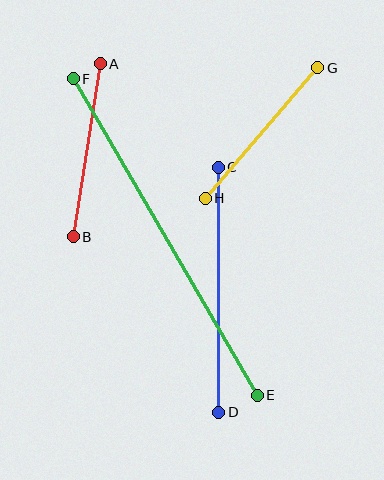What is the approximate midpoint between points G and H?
The midpoint is at approximately (261, 133) pixels.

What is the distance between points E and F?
The distance is approximately 366 pixels.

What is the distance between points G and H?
The distance is approximately 172 pixels.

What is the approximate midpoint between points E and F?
The midpoint is at approximately (165, 237) pixels.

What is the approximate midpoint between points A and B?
The midpoint is at approximately (87, 150) pixels.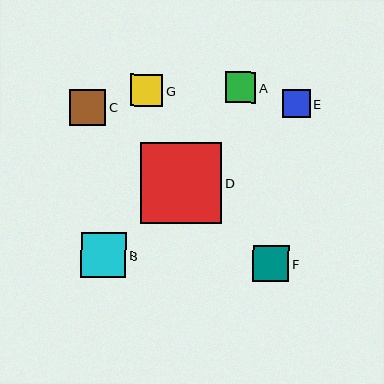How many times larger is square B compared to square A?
Square B is approximately 1.5 times the size of square A.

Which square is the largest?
Square D is the largest with a size of approximately 81 pixels.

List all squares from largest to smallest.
From largest to smallest: D, B, F, C, G, A, E.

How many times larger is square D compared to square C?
Square D is approximately 2.2 times the size of square C.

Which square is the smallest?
Square E is the smallest with a size of approximately 28 pixels.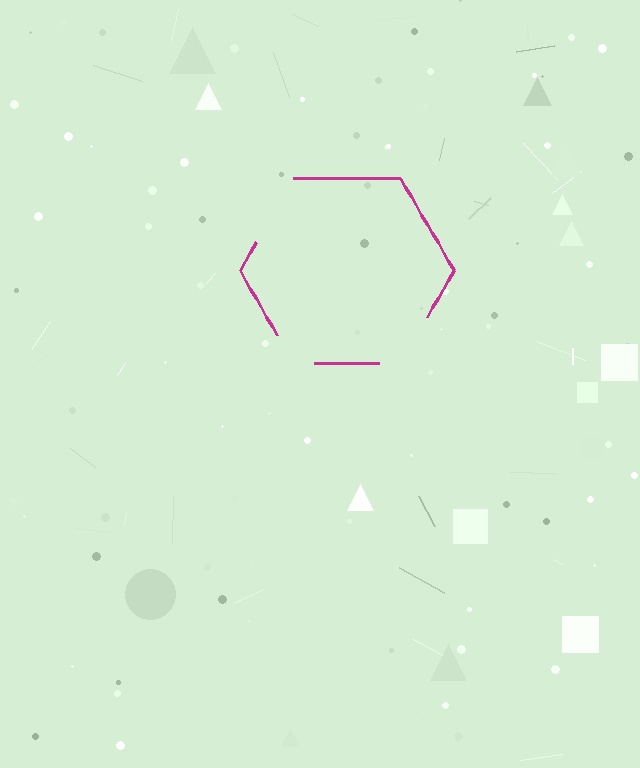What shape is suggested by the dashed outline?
The dashed outline suggests a hexagon.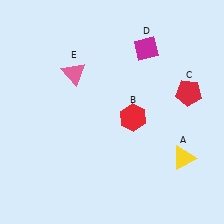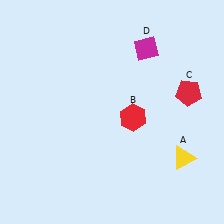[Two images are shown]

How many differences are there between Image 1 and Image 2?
There is 1 difference between the two images.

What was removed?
The pink triangle (E) was removed in Image 2.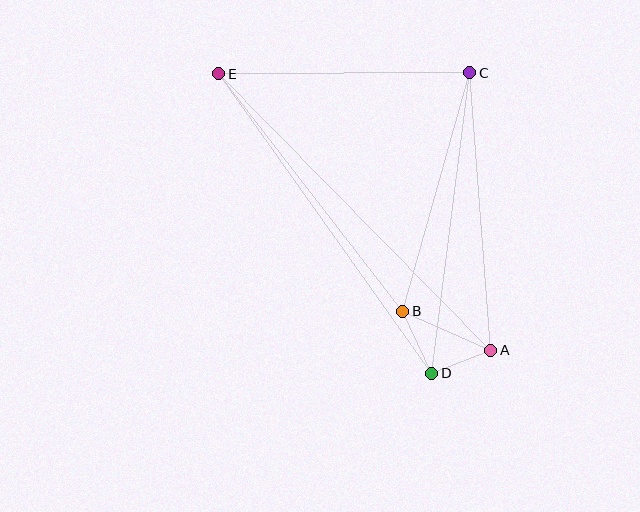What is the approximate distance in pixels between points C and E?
The distance between C and E is approximately 251 pixels.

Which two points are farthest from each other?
Points A and E are farthest from each other.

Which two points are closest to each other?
Points A and D are closest to each other.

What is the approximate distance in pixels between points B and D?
The distance between B and D is approximately 69 pixels.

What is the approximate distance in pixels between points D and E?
The distance between D and E is approximately 368 pixels.